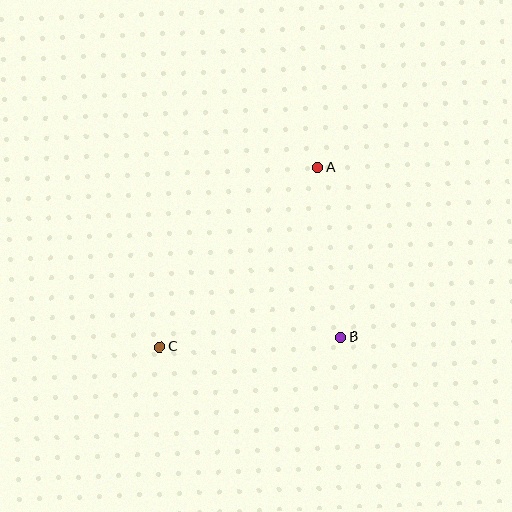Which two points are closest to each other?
Points A and B are closest to each other.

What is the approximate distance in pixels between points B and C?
The distance between B and C is approximately 181 pixels.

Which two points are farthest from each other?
Points A and C are farthest from each other.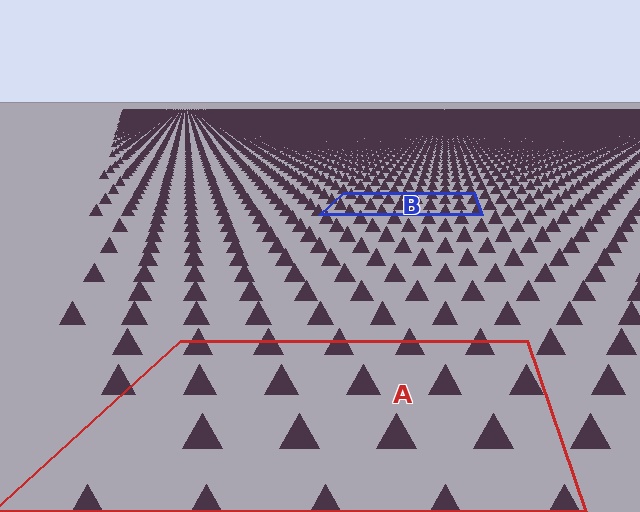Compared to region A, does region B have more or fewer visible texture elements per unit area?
Region B has more texture elements per unit area — they are packed more densely because it is farther away.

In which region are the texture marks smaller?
The texture marks are smaller in region B, because it is farther away.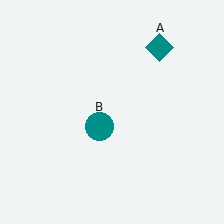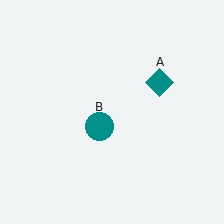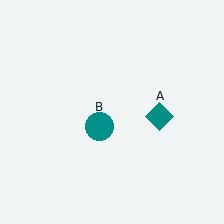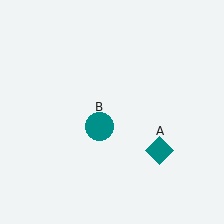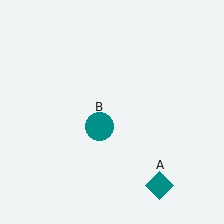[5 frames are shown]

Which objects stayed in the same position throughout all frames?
Teal circle (object B) remained stationary.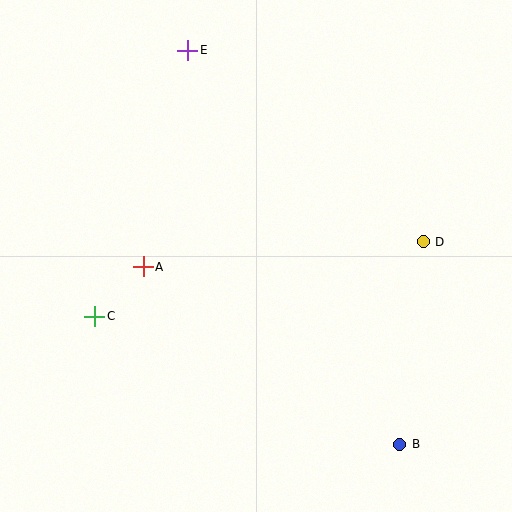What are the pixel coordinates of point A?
Point A is at (143, 267).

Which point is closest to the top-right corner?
Point D is closest to the top-right corner.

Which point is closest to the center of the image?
Point A at (143, 267) is closest to the center.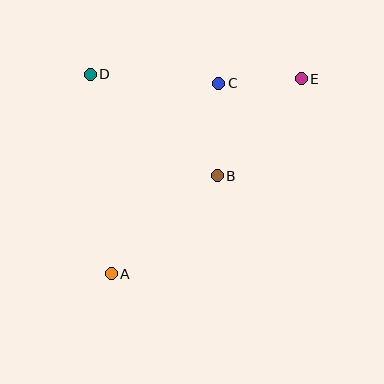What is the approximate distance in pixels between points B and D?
The distance between B and D is approximately 162 pixels.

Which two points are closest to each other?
Points C and E are closest to each other.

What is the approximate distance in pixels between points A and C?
The distance between A and C is approximately 219 pixels.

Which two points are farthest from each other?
Points A and E are farthest from each other.